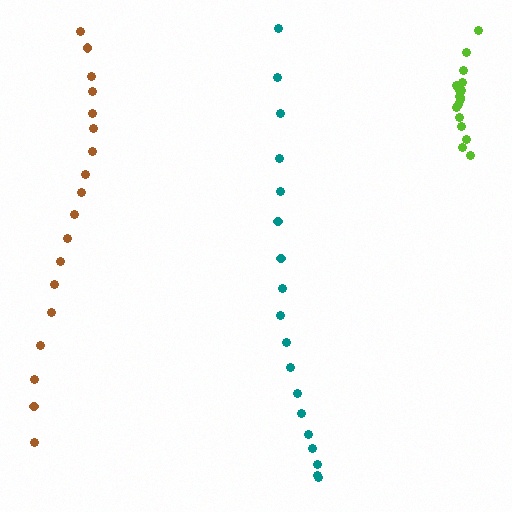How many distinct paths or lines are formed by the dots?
There are 3 distinct paths.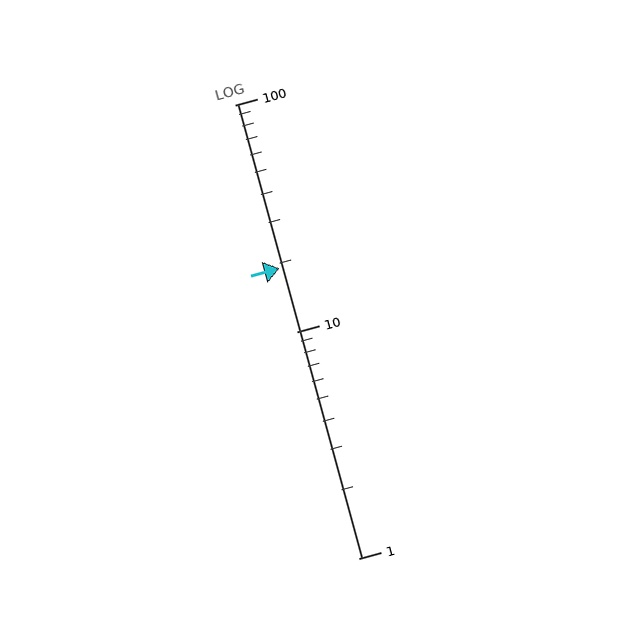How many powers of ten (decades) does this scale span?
The scale spans 2 decades, from 1 to 100.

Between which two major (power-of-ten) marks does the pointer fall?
The pointer is between 10 and 100.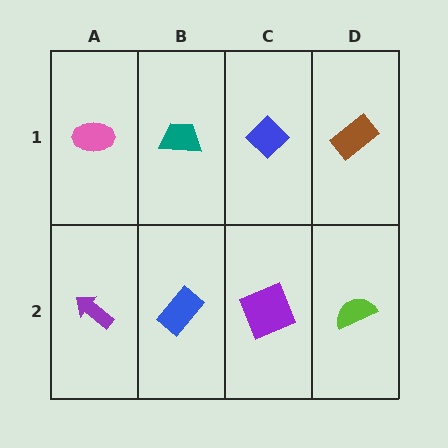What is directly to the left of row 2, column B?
A purple arrow.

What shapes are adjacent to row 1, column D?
A lime semicircle (row 2, column D), a blue diamond (row 1, column C).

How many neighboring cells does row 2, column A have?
2.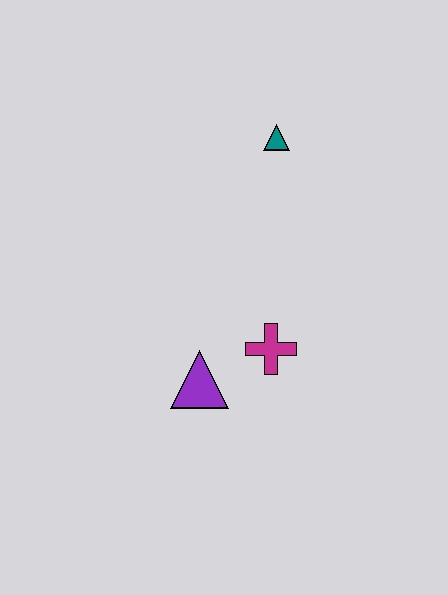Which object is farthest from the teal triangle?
The purple triangle is farthest from the teal triangle.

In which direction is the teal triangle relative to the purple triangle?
The teal triangle is above the purple triangle.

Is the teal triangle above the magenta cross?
Yes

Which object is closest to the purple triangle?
The magenta cross is closest to the purple triangle.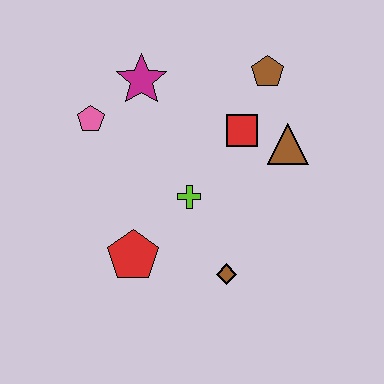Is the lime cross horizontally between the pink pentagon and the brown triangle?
Yes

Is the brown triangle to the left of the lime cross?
No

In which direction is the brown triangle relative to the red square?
The brown triangle is to the right of the red square.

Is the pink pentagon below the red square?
No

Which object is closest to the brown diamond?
The lime cross is closest to the brown diamond.